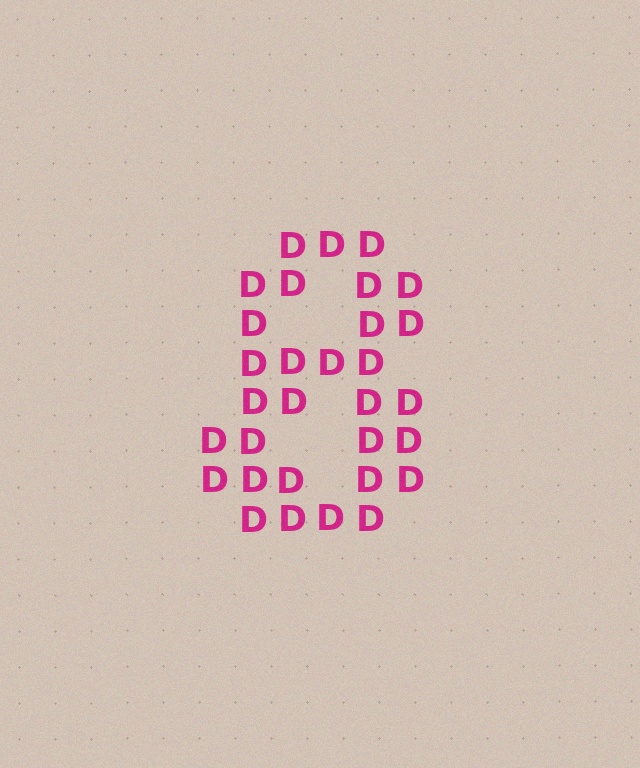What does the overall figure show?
The overall figure shows the digit 8.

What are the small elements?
The small elements are letter D's.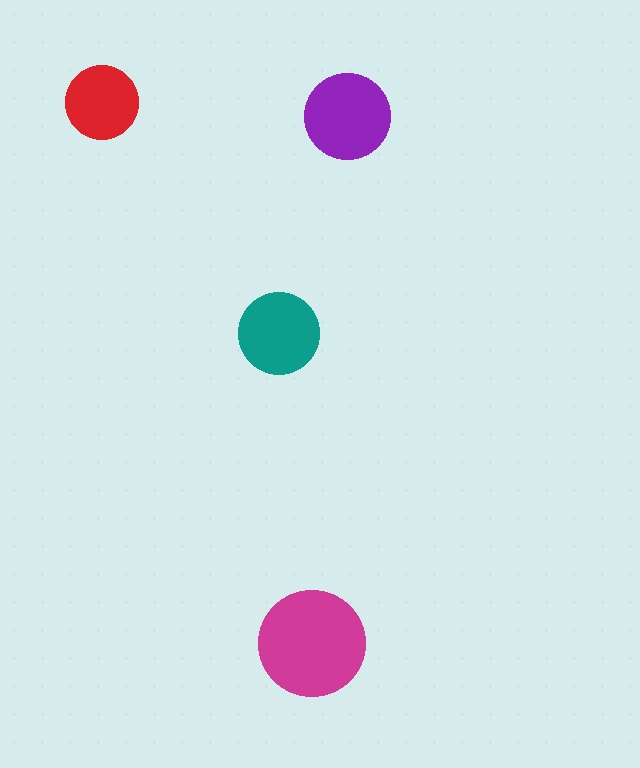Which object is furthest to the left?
The red circle is leftmost.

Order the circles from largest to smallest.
the magenta one, the purple one, the teal one, the red one.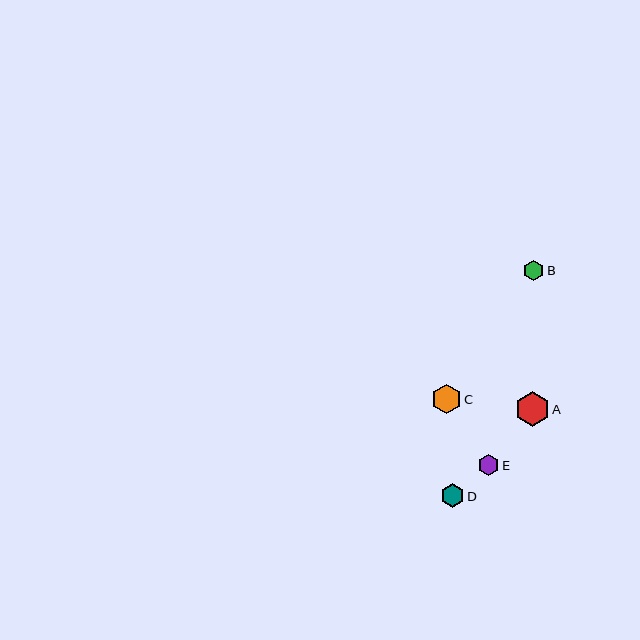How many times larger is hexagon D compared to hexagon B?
Hexagon D is approximately 1.2 times the size of hexagon B.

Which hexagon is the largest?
Hexagon A is the largest with a size of approximately 35 pixels.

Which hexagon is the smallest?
Hexagon B is the smallest with a size of approximately 20 pixels.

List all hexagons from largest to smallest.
From largest to smallest: A, C, D, E, B.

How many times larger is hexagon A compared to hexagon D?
Hexagon A is approximately 1.5 times the size of hexagon D.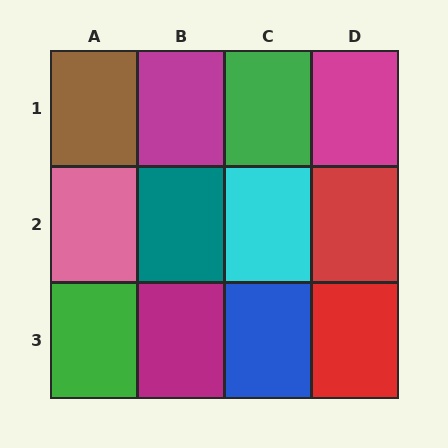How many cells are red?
2 cells are red.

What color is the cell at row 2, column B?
Teal.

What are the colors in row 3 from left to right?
Green, magenta, blue, red.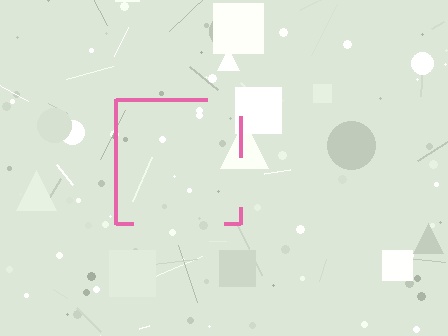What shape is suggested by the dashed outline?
The dashed outline suggests a square.